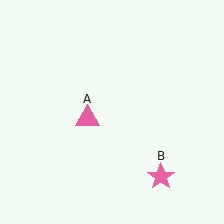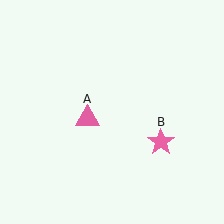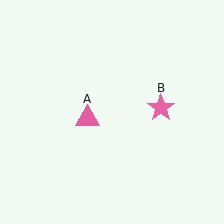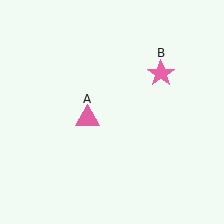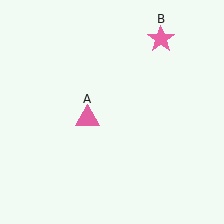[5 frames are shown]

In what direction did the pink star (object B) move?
The pink star (object B) moved up.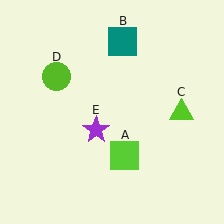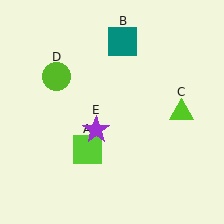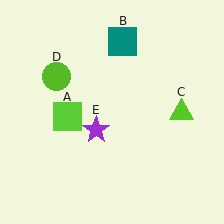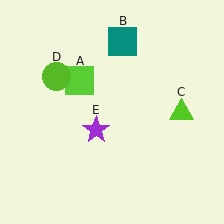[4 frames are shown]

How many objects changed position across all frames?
1 object changed position: lime square (object A).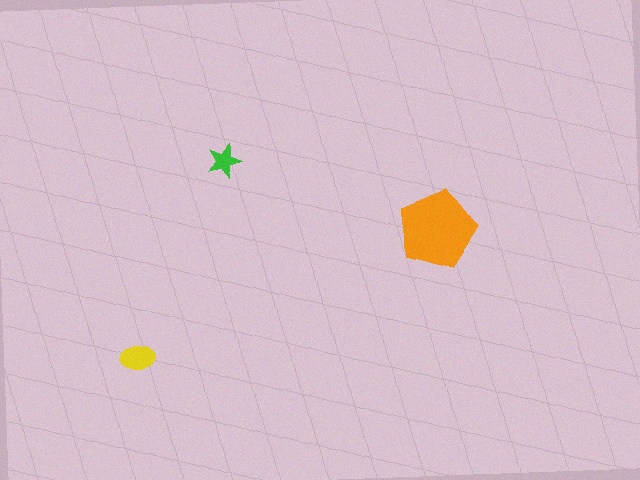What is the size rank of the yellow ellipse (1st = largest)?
2nd.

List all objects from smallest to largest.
The green star, the yellow ellipse, the orange pentagon.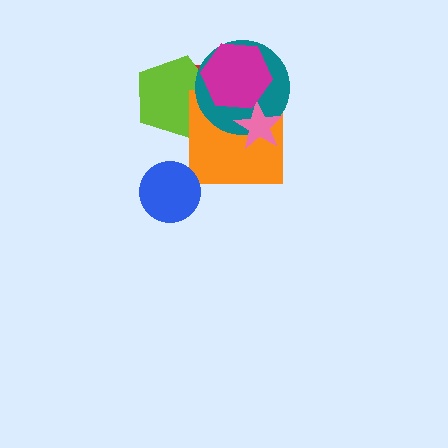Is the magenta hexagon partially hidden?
No, no other shape covers it.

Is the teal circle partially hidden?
Yes, it is partially covered by another shape.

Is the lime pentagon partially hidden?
Yes, it is partially covered by another shape.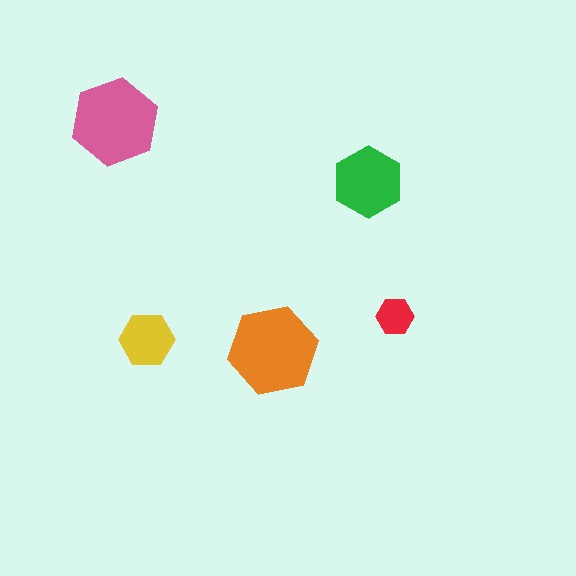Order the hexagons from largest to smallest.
the orange one, the pink one, the green one, the yellow one, the red one.